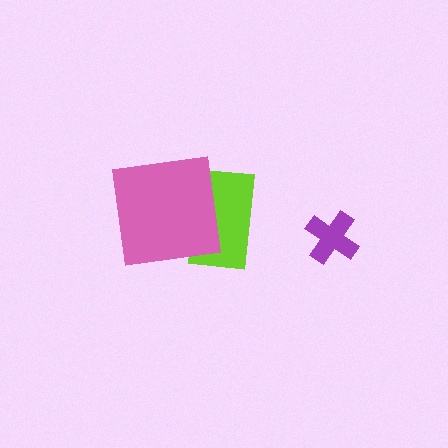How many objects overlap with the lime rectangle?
1 object overlaps with the lime rectangle.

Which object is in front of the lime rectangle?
The pink square is in front of the lime rectangle.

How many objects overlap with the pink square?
1 object overlaps with the pink square.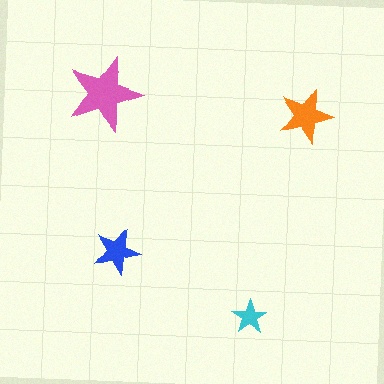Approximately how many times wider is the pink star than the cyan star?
About 2 times wider.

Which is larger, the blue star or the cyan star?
The blue one.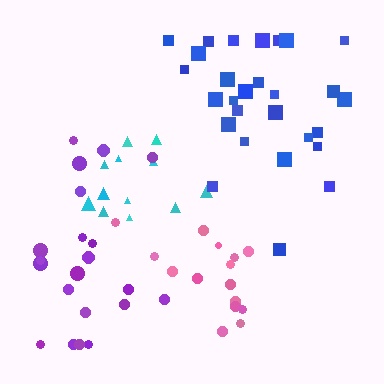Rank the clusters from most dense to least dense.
cyan, pink, blue, purple.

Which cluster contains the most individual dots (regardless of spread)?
Blue (28).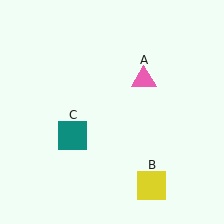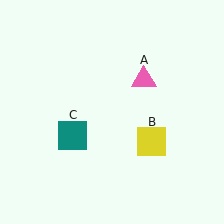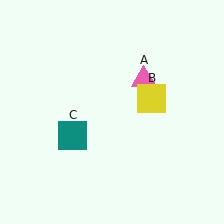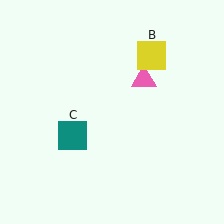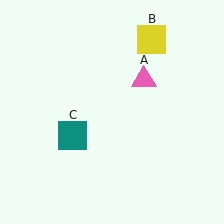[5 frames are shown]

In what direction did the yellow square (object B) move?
The yellow square (object B) moved up.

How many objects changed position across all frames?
1 object changed position: yellow square (object B).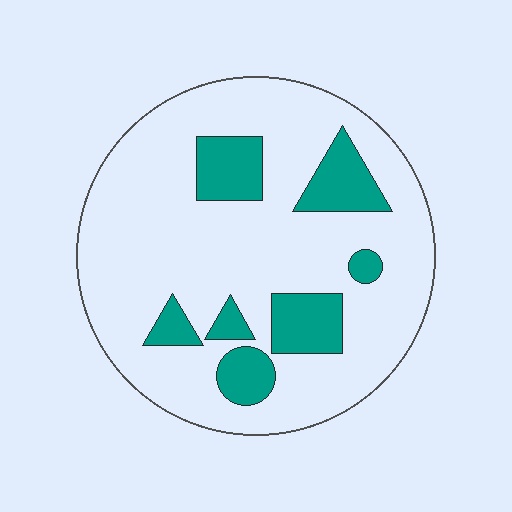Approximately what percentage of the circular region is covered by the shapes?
Approximately 20%.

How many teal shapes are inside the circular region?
7.